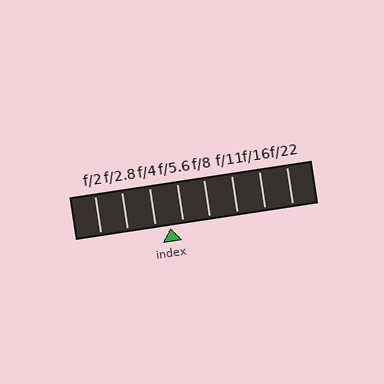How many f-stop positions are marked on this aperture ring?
There are 8 f-stop positions marked.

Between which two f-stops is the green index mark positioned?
The index mark is between f/4 and f/5.6.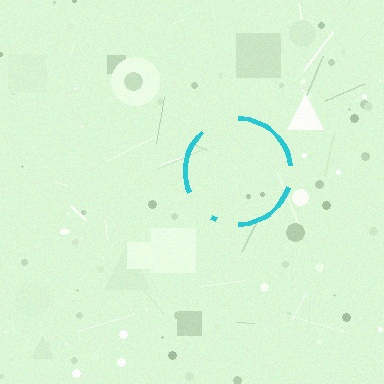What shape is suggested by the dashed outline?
The dashed outline suggests a circle.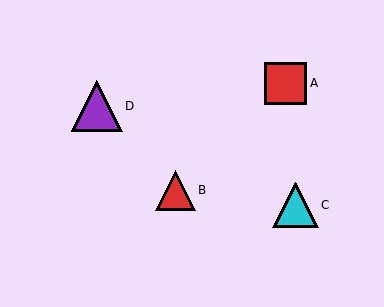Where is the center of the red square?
The center of the red square is at (286, 83).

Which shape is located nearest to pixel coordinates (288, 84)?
The red square (labeled A) at (286, 83) is nearest to that location.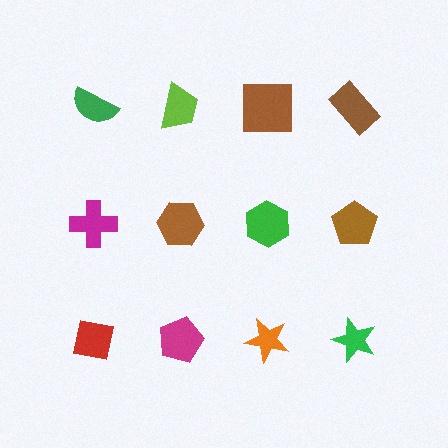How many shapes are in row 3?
4 shapes.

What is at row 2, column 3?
A green hexagon.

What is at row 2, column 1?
A magenta cross.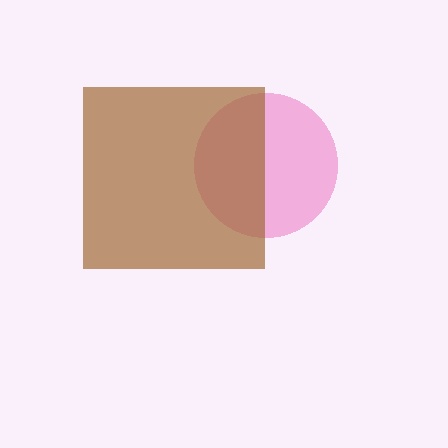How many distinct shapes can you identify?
There are 2 distinct shapes: a pink circle, a brown square.